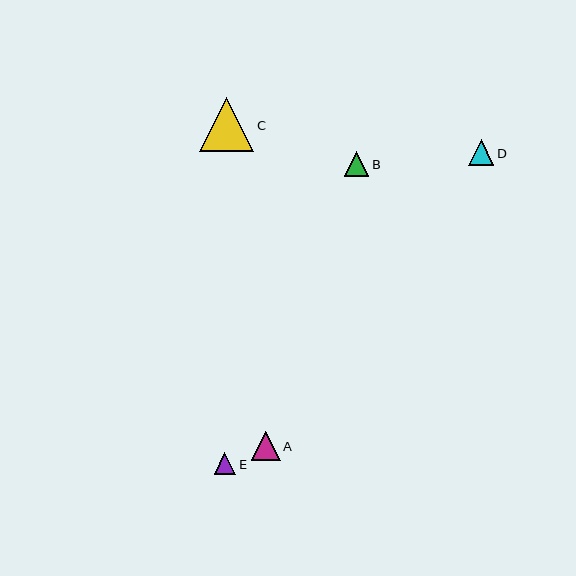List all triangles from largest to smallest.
From largest to smallest: C, A, D, B, E.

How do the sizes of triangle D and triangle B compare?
Triangle D and triangle B are approximately the same size.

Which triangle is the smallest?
Triangle E is the smallest with a size of approximately 21 pixels.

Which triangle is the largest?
Triangle C is the largest with a size of approximately 54 pixels.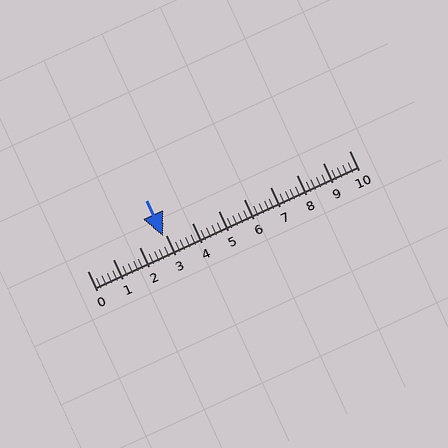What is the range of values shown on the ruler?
The ruler shows values from 0 to 10.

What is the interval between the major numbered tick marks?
The major tick marks are spaced 1 units apart.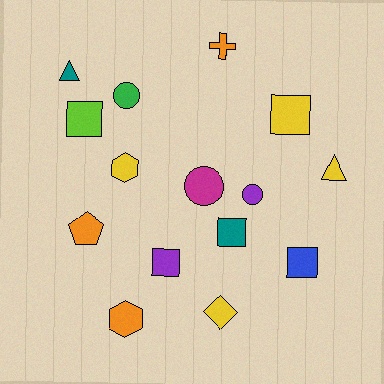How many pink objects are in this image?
There are no pink objects.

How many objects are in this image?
There are 15 objects.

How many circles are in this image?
There are 3 circles.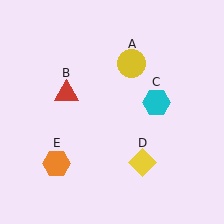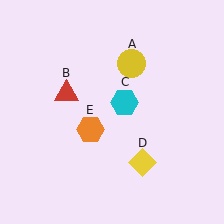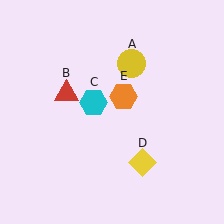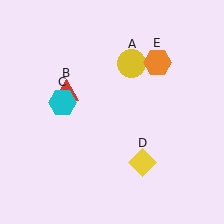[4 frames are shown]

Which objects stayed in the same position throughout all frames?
Yellow circle (object A) and red triangle (object B) and yellow diamond (object D) remained stationary.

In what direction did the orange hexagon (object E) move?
The orange hexagon (object E) moved up and to the right.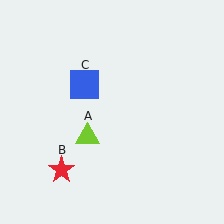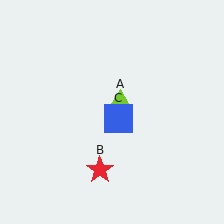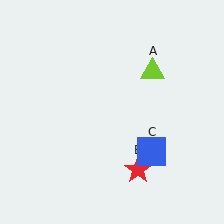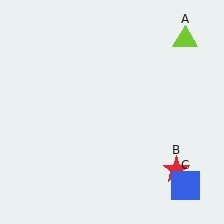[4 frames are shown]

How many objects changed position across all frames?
3 objects changed position: lime triangle (object A), red star (object B), blue square (object C).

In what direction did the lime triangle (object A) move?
The lime triangle (object A) moved up and to the right.